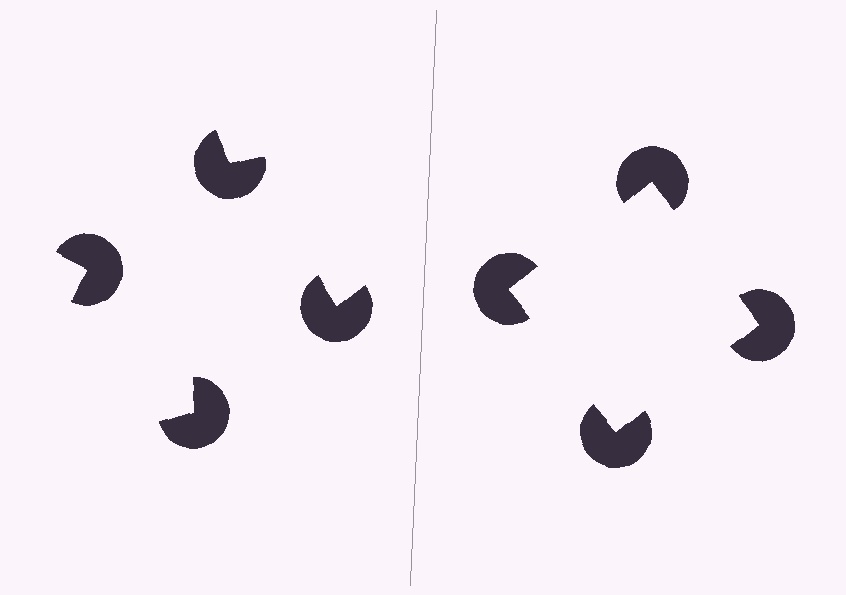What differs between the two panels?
The pac-man discs are positioned identically on both sides; only the wedge orientations differ. On the right they align to a square; on the left they are misaligned.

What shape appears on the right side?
An illusory square.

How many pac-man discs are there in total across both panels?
8 — 4 on each side.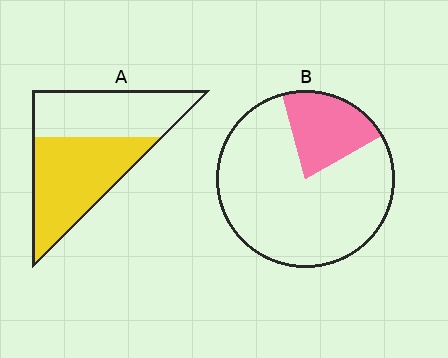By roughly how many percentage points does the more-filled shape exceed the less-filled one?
By roughly 35 percentage points (A over B).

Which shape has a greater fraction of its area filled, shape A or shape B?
Shape A.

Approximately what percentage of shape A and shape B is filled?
A is approximately 55% and B is approximately 20%.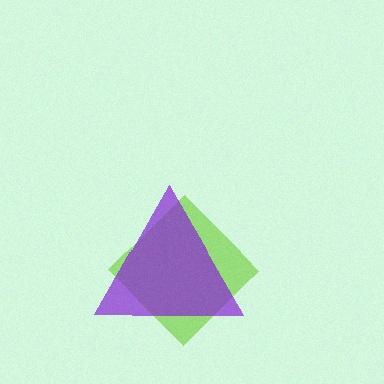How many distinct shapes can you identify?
There are 2 distinct shapes: a lime diamond, a purple triangle.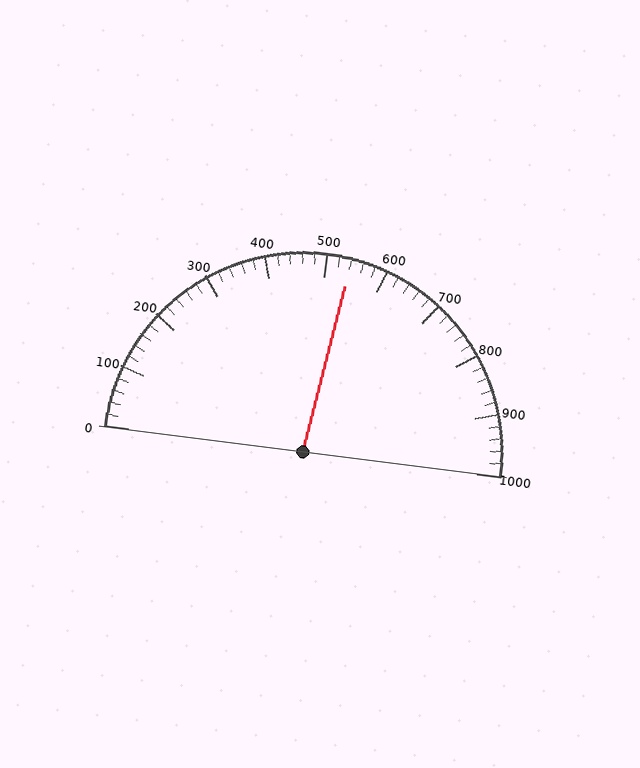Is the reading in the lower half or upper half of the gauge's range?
The reading is in the upper half of the range (0 to 1000).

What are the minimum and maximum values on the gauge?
The gauge ranges from 0 to 1000.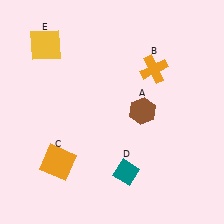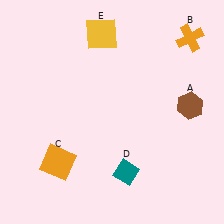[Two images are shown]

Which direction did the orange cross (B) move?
The orange cross (B) moved right.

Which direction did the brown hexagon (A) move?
The brown hexagon (A) moved right.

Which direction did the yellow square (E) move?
The yellow square (E) moved right.